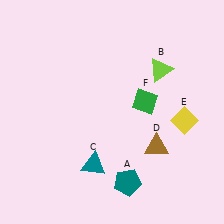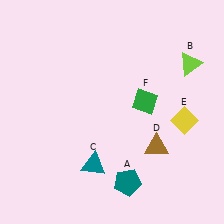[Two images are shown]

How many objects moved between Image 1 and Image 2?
1 object moved between the two images.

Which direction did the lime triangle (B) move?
The lime triangle (B) moved right.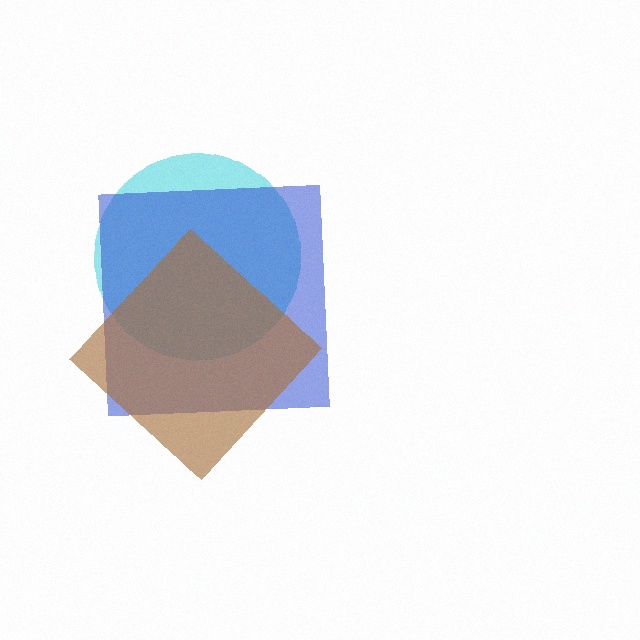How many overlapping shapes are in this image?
There are 3 overlapping shapes in the image.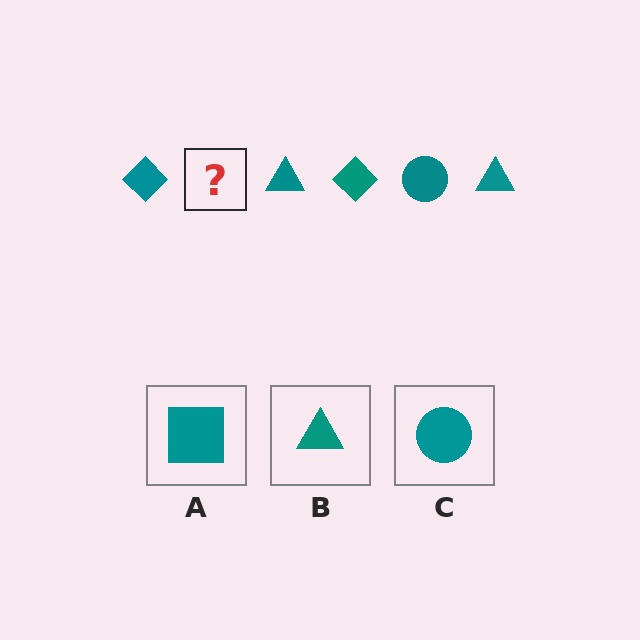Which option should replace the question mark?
Option C.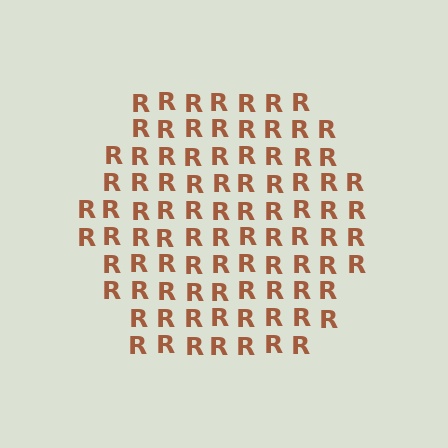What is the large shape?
The large shape is a hexagon.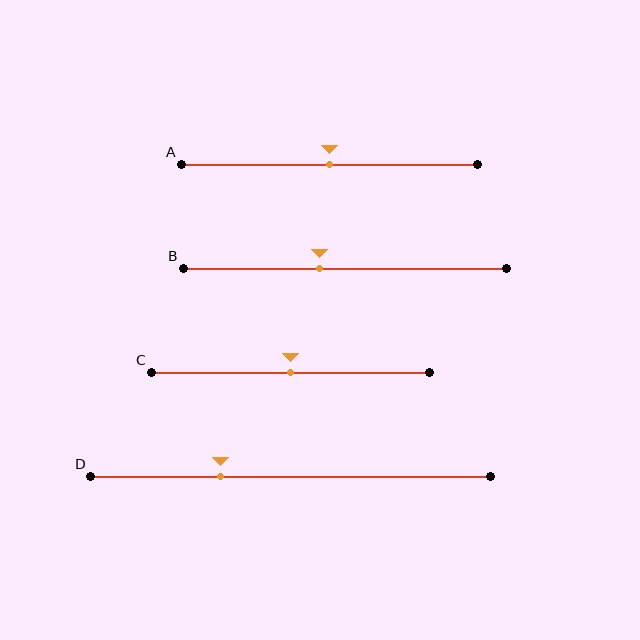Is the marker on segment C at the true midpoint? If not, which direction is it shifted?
Yes, the marker on segment C is at the true midpoint.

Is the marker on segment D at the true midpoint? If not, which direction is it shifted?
No, the marker on segment D is shifted to the left by about 17% of the segment length.